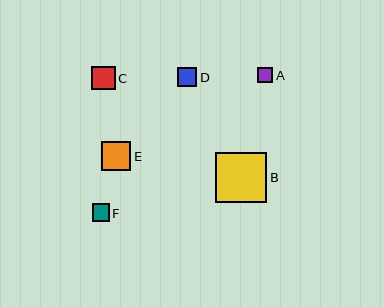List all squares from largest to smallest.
From largest to smallest: B, E, C, D, F, A.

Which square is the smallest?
Square A is the smallest with a size of approximately 15 pixels.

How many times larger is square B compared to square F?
Square B is approximately 3.0 times the size of square F.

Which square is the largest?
Square B is the largest with a size of approximately 51 pixels.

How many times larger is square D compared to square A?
Square D is approximately 1.2 times the size of square A.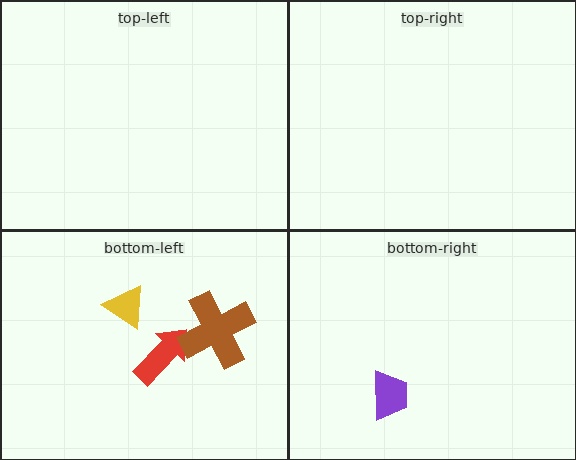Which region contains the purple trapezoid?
The bottom-right region.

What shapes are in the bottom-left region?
The red arrow, the yellow triangle, the brown cross.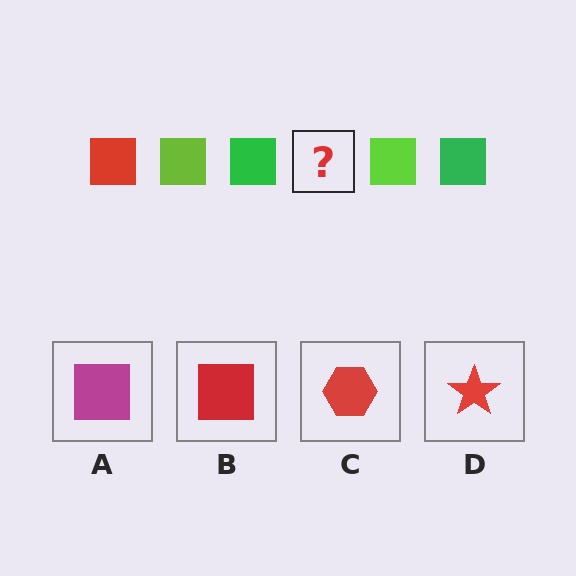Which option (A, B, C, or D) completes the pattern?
B.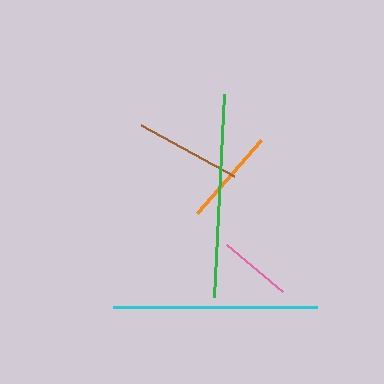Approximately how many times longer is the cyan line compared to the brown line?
The cyan line is approximately 1.9 times the length of the brown line.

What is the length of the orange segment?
The orange segment is approximately 96 pixels long.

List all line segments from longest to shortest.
From longest to shortest: cyan, green, brown, orange, pink.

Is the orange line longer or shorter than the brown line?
The brown line is longer than the orange line.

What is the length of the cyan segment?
The cyan segment is approximately 204 pixels long.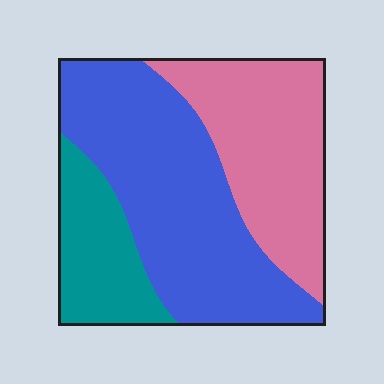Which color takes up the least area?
Teal, at roughly 20%.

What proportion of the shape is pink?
Pink covers about 35% of the shape.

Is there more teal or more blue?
Blue.